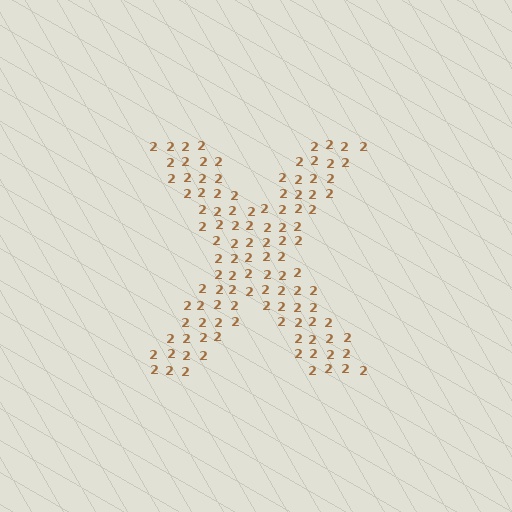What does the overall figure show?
The overall figure shows the letter X.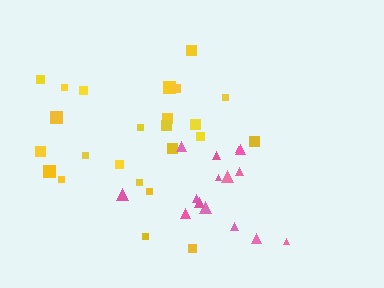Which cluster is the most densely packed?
Pink.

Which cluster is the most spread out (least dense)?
Yellow.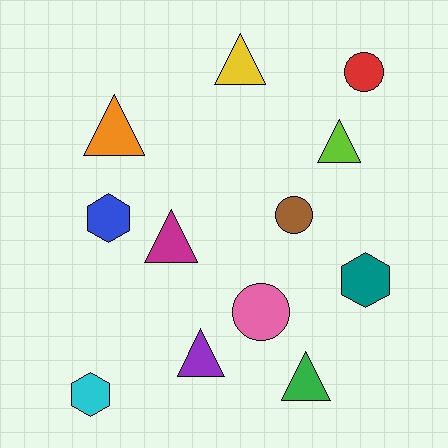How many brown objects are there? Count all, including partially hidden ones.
There is 1 brown object.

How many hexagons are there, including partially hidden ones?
There are 3 hexagons.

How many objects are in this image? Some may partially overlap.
There are 12 objects.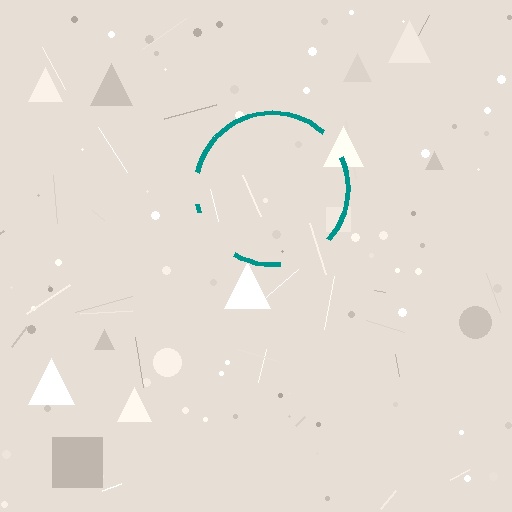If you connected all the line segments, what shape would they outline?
They would outline a circle.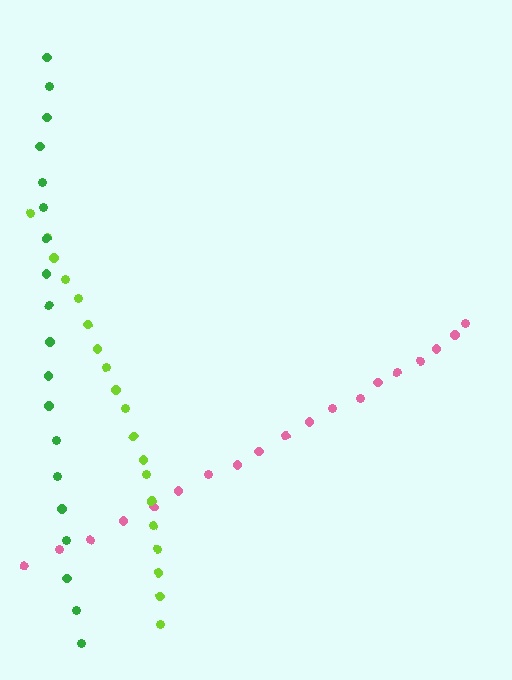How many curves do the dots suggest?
There are 3 distinct paths.